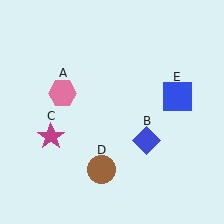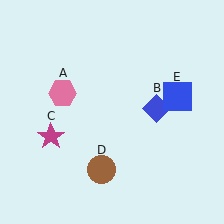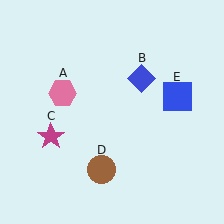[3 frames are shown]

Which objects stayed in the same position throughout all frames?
Pink hexagon (object A) and magenta star (object C) and brown circle (object D) and blue square (object E) remained stationary.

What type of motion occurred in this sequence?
The blue diamond (object B) rotated counterclockwise around the center of the scene.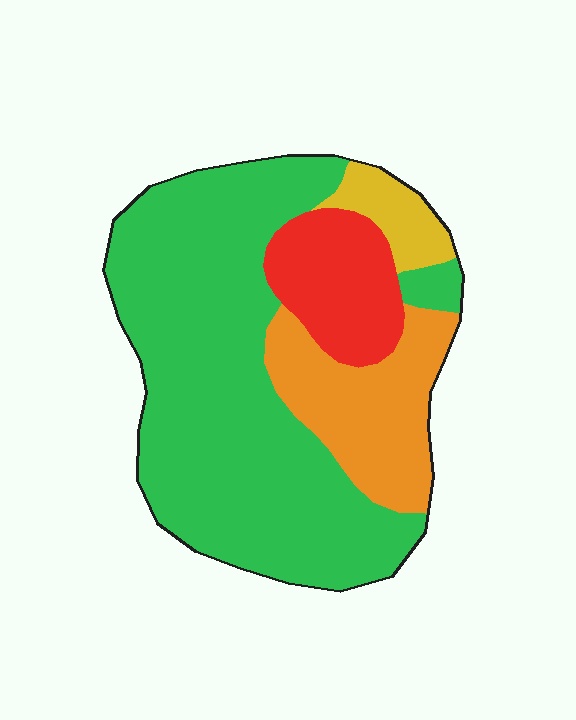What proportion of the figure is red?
Red takes up less than a quarter of the figure.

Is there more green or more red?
Green.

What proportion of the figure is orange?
Orange covers 18% of the figure.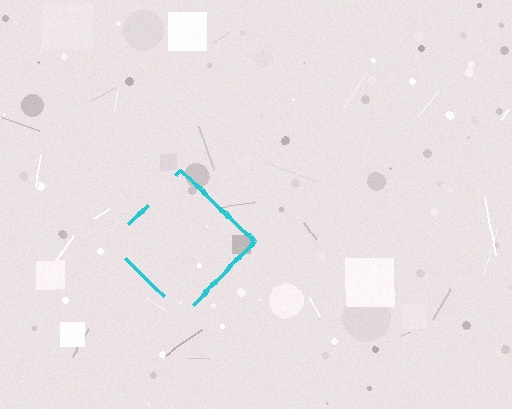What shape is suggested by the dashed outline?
The dashed outline suggests a diamond.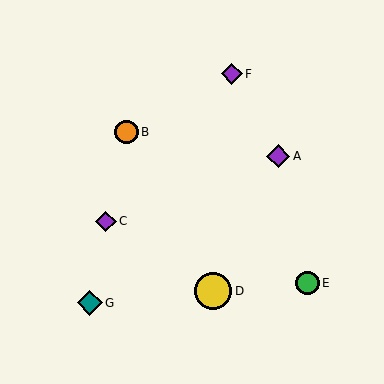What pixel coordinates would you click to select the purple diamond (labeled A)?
Click at (278, 156) to select the purple diamond A.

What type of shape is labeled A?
Shape A is a purple diamond.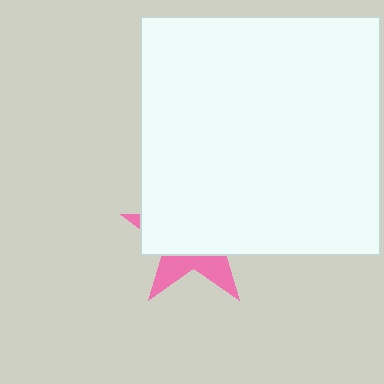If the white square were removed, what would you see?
You would see the complete pink star.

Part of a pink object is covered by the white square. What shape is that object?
It is a star.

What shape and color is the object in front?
The object in front is a white square.